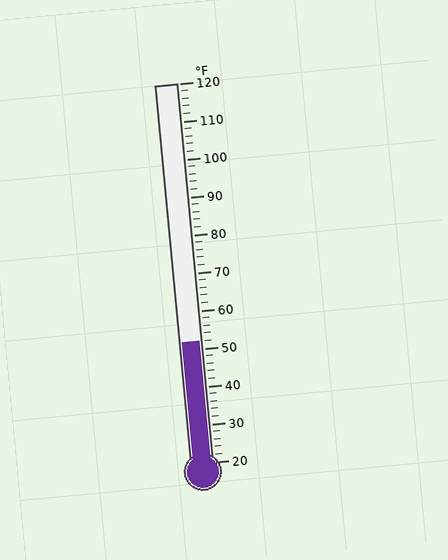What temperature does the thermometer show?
The thermometer shows approximately 52°F.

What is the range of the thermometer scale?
The thermometer scale ranges from 20°F to 120°F.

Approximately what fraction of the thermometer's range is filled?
The thermometer is filled to approximately 30% of its range.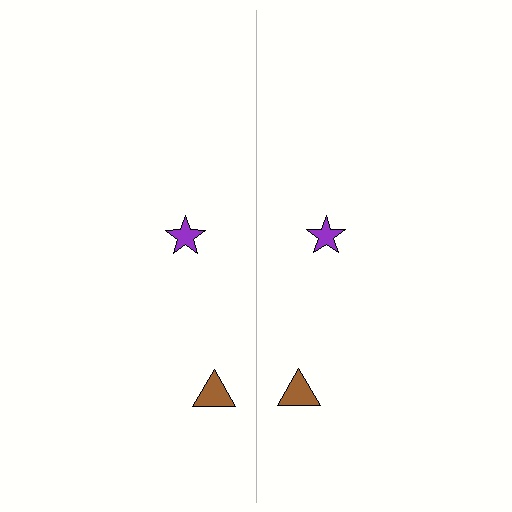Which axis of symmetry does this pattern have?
The pattern has a vertical axis of symmetry running through the center of the image.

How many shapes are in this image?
There are 4 shapes in this image.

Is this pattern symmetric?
Yes, this pattern has bilateral (reflection) symmetry.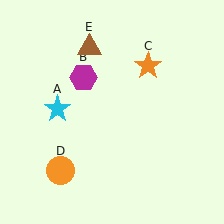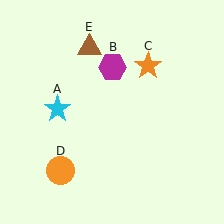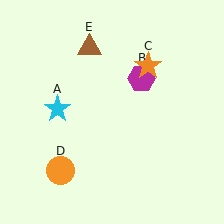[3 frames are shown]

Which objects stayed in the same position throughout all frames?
Cyan star (object A) and orange star (object C) and orange circle (object D) and brown triangle (object E) remained stationary.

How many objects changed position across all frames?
1 object changed position: magenta hexagon (object B).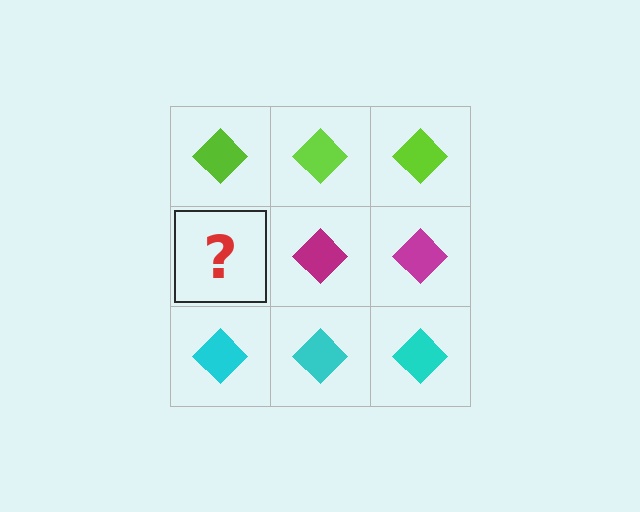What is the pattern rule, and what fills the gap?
The rule is that each row has a consistent color. The gap should be filled with a magenta diamond.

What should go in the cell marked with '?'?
The missing cell should contain a magenta diamond.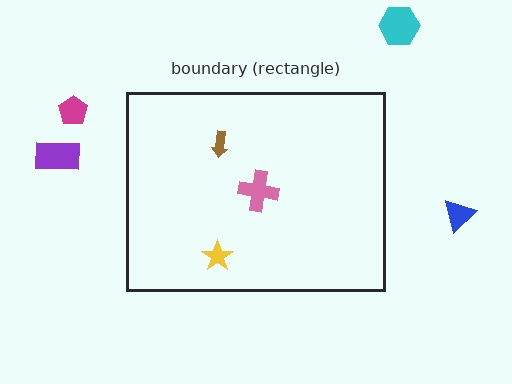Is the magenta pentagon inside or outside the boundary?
Outside.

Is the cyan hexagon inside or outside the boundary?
Outside.